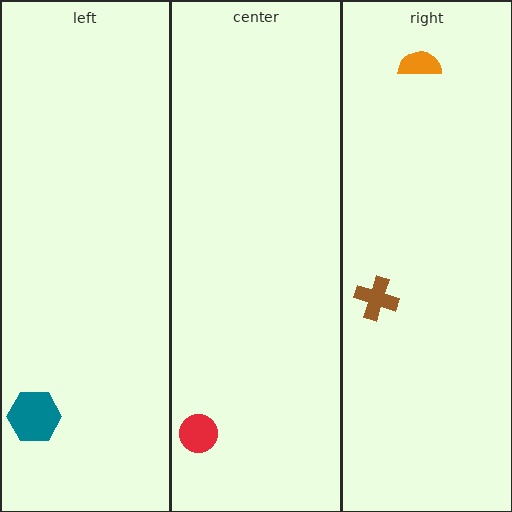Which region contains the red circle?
The center region.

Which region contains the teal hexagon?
The left region.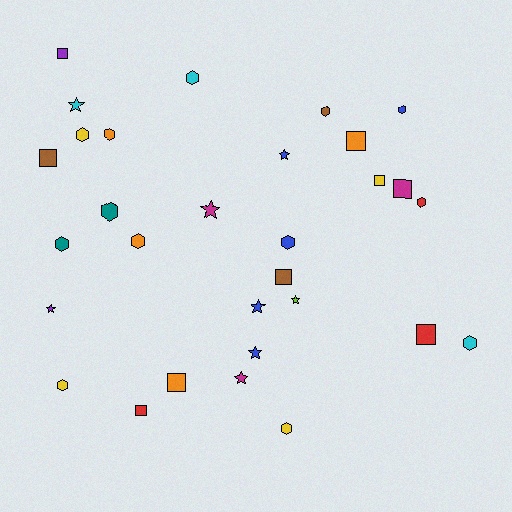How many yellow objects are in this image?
There are 4 yellow objects.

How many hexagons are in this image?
There are 13 hexagons.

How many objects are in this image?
There are 30 objects.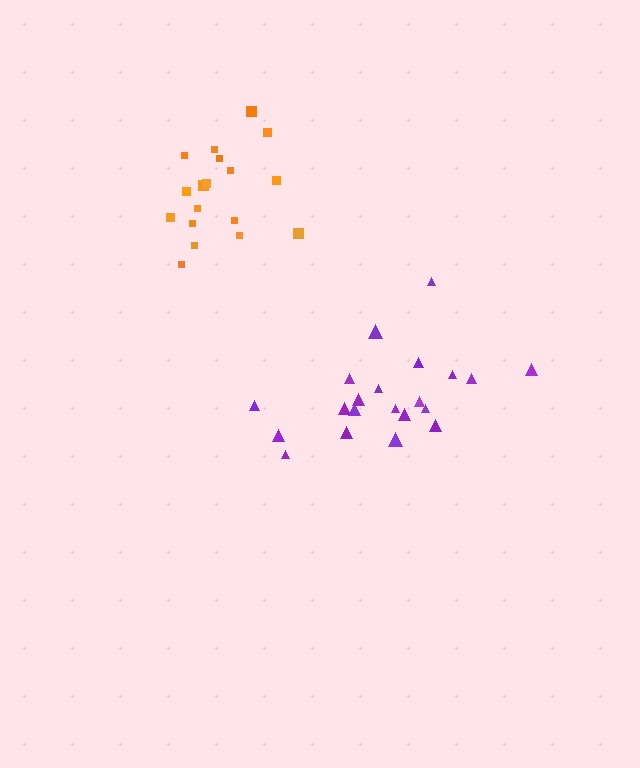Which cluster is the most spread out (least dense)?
Purple.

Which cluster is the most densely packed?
Orange.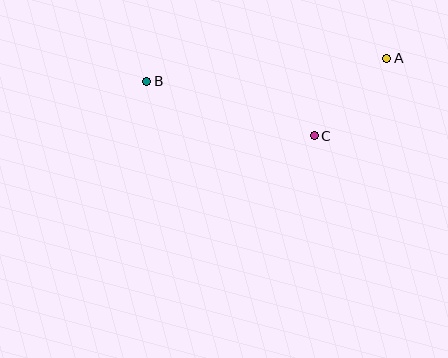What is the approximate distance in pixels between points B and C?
The distance between B and C is approximately 176 pixels.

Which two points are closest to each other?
Points A and C are closest to each other.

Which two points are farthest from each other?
Points A and B are farthest from each other.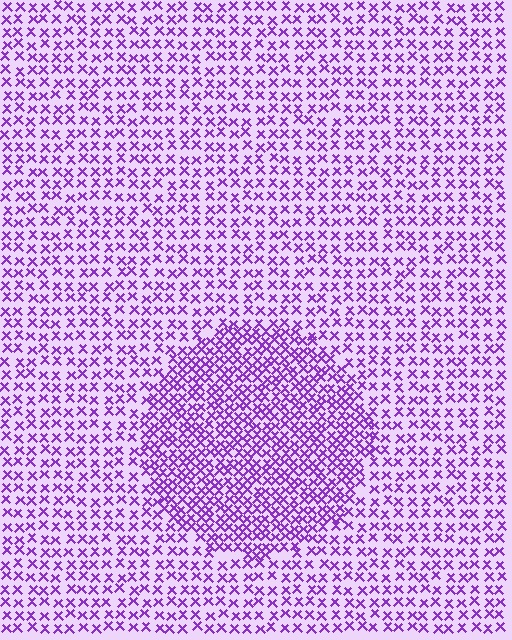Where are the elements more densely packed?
The elements are more densely packed inside the circle boundary.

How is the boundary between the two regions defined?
The boundary is defined by a change in element density (approximately 1.8x ratio). All elements are the same color, size, and shape.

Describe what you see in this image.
The image contains small purple elements arranged at two different densities. A circle-shaped region is visible where the elements are more densely packed than the surrounding area.